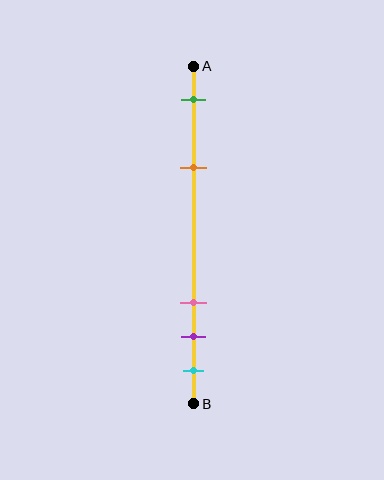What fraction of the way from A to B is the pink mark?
The pink mark is approximately 70% (0.7) of the way from A to B.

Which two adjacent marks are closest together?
The purple and cyan marks are the closest adjacent pair.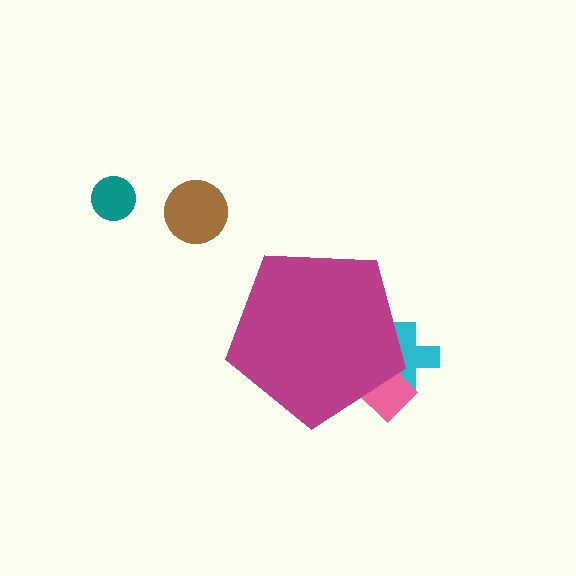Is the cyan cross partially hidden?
Yes, the cyan cross is partially hidden behind the magenta pentagon.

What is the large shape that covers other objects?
A magenta pentagon.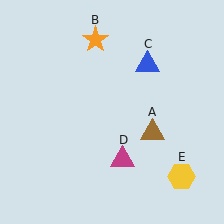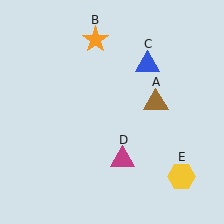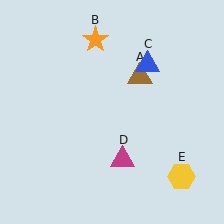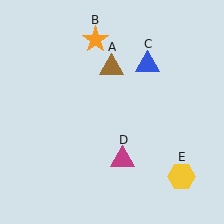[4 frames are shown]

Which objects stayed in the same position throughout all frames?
Orange star (object B) and blue triangle (object C) and magenta triangle (object D) and yellow hexagon (object E) remained stationary.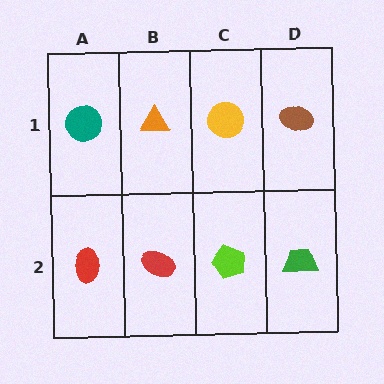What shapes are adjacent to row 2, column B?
An orange triangle (row 1, column B), a red ellipse (row 2, column A), a lime pentagon (row 2, column C).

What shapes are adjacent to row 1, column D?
A green trapezoid (row 2, column D), a yellow circle (row 1, column C).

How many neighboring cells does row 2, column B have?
3.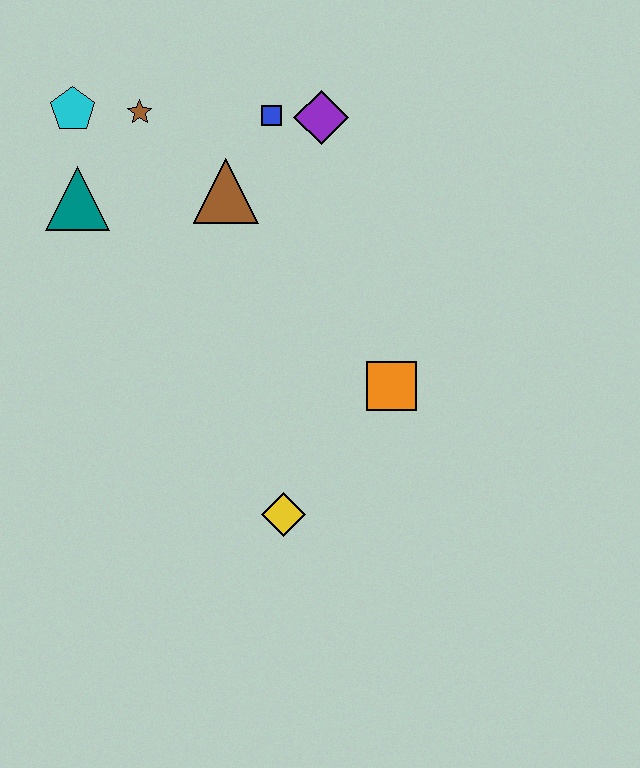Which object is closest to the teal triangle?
The cyan pentagon is closest to the teal triangle.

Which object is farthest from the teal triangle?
The yellow diamond is farthest from the teal triangle.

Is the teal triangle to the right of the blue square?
No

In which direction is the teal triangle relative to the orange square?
The teal triangle is to the left of the orange square.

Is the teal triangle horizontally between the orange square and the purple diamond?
No